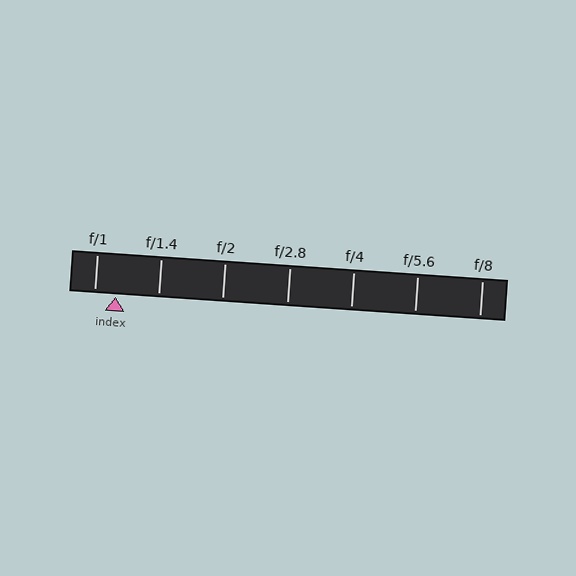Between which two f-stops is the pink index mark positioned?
The index mark is between f/1 and f/1.4.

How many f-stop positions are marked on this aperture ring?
There are 7 f-stop positions marked.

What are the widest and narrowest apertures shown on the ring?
The widest aperture shown is f/1 and the narrowest is f/8.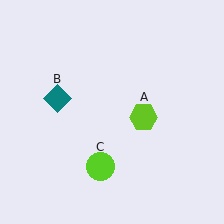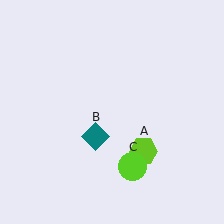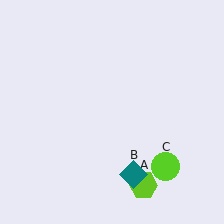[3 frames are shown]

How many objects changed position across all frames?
3 objects changed position: lime hexagon (object A), teal diamond (object B), lime circle (object C).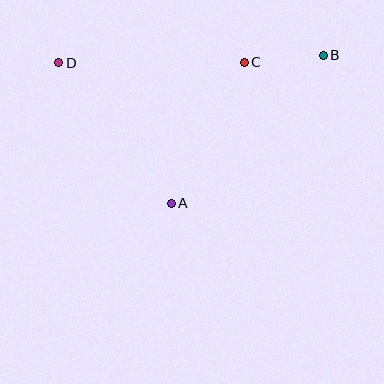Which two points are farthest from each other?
Points B and D are farthest from each other.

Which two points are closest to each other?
Points B and C are closest to each other.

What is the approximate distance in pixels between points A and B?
The distance between A and B is approximately 212 pixels.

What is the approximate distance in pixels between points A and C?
The distance between A and C is approximately 158 pixels.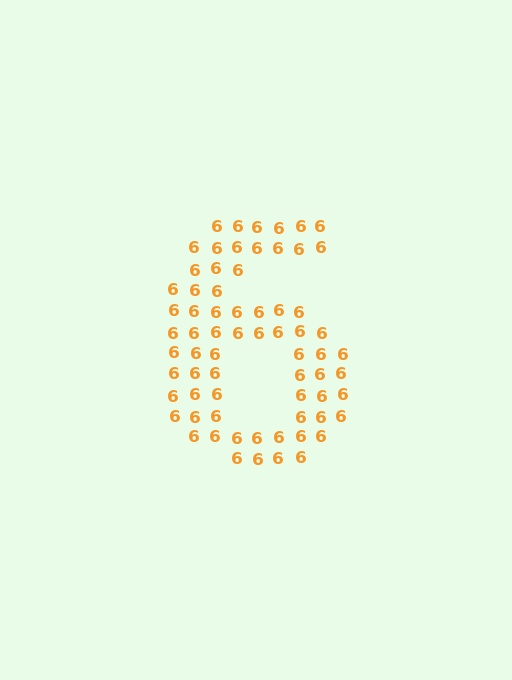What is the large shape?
The large shape is the digit 6.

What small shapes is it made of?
It is made of small digit 6's.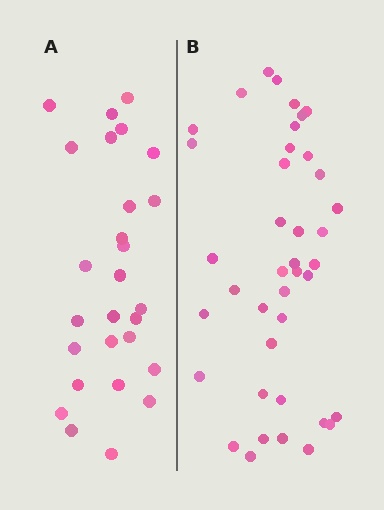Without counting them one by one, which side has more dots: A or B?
Region B (the right region) has more dots.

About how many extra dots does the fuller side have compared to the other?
Region B has approximately 15 more dots than region A.